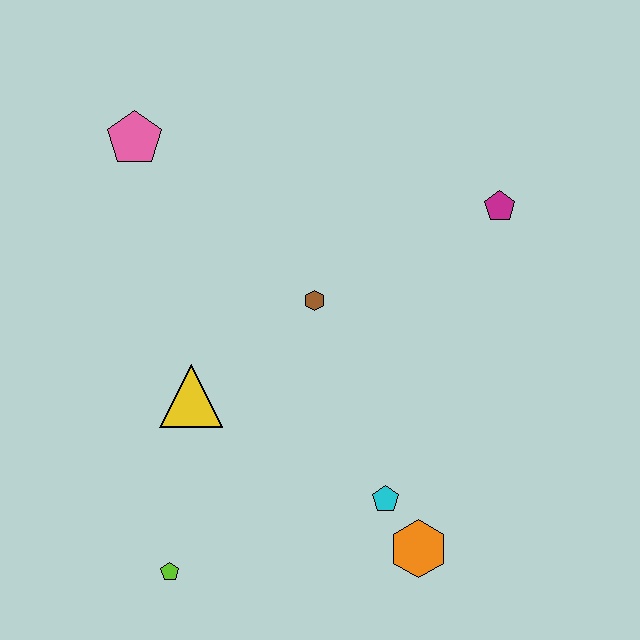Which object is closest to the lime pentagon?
The yellow triangle is closest to the lime pentagon.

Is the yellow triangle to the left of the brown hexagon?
Yes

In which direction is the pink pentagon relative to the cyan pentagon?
The pink pentagon is above the cyan pentagon.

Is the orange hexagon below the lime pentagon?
No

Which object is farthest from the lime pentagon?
The magenta pentagon is farthest from the lime pentagon.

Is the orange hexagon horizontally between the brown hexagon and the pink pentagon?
No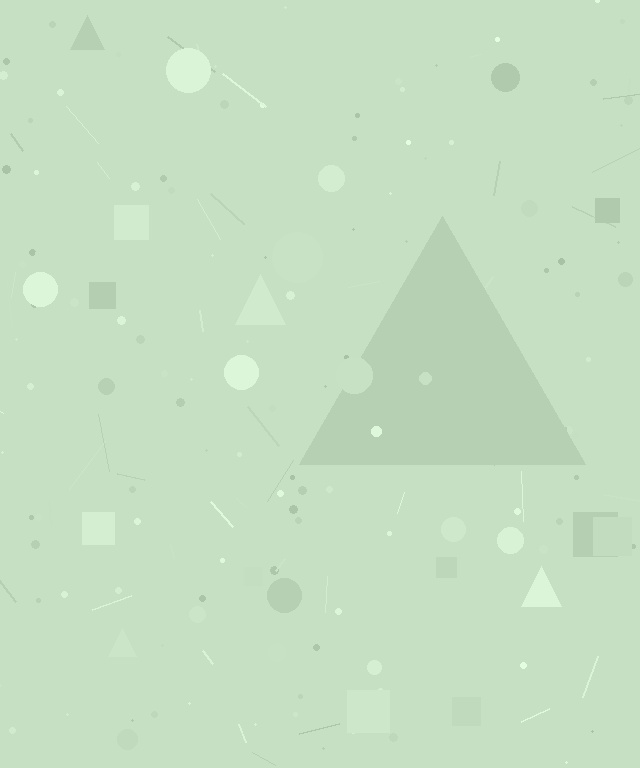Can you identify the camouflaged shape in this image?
The camouflaged shape is a triangle.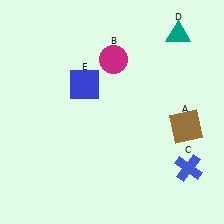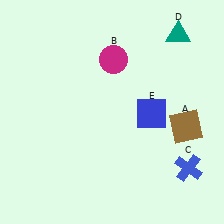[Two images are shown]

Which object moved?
The blue square (E) moved right.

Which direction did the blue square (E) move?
The blue square (E) moved right.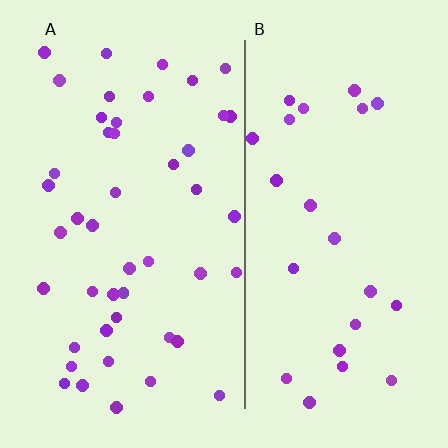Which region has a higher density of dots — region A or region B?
A (the left).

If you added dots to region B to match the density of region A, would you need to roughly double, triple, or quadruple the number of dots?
Approximately double.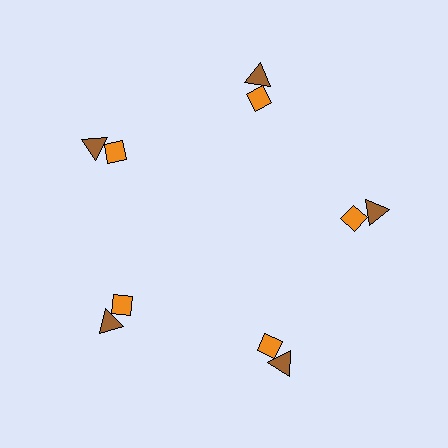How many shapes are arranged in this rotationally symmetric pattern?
There are 10 shapes, arranged in 5 groups of 2.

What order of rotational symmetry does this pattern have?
This pattern has 5-fold rotational symmetry.